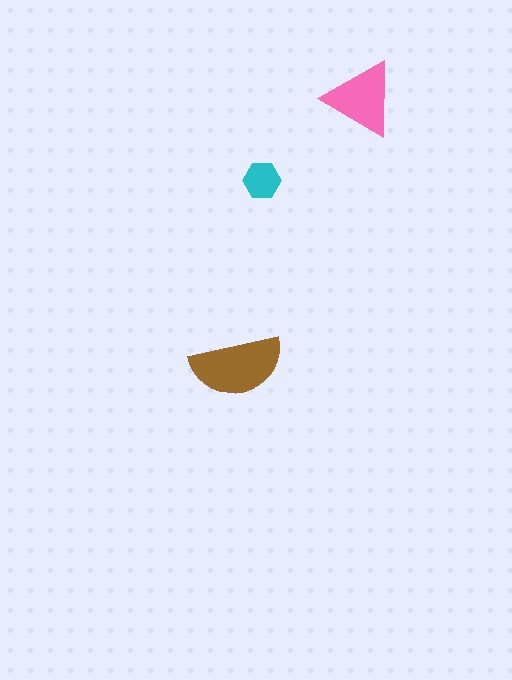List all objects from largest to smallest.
The brown semicircle, the pink triangle, the cyan hexagon.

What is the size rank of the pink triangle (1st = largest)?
2nd.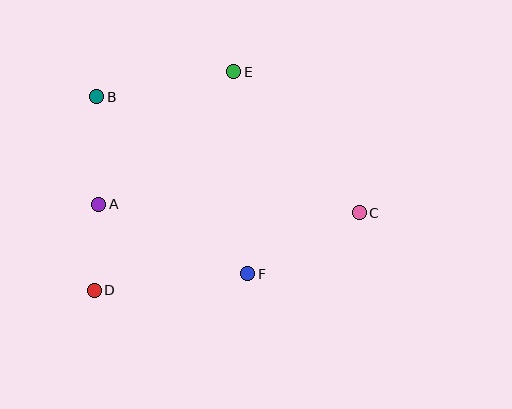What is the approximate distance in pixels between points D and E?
The distance between D and E is approximately 259 pixels.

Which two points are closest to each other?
Points A and D are closest to each other.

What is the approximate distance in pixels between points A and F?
The distance between A and F is approximately 165 pixels.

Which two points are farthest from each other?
Points B and C are farthest from each other.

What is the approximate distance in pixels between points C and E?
The distance between C and E is approximately 189 pixels.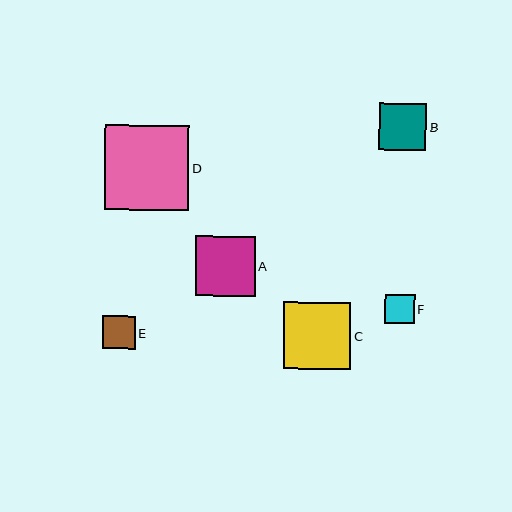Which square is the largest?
Square D is the largest with a size of approximately 84 pixels.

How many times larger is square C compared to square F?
Square C is approximately 2.3 times the size of square F.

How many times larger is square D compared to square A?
Square D is approximately 1.4 times the size of square A.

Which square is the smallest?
Square F is the smallest with a size of approximately 29 pixels.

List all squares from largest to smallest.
From largest to smallest: D, C, A, B, E, F.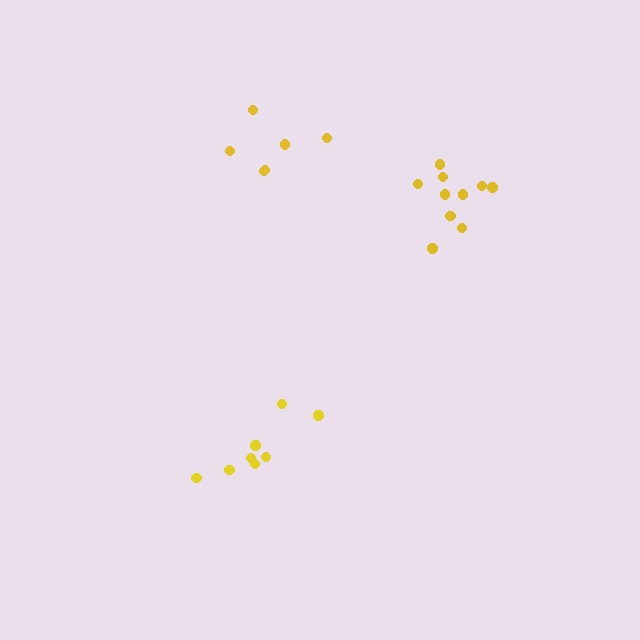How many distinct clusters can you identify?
There are 3 distinct clusters.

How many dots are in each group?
Group 1: 10 dots, Group 2: 8 dots, Group 3: 6 dots (24 total).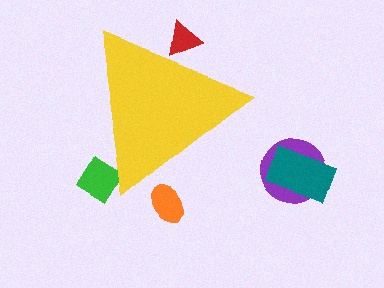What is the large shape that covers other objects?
A yellow triangle.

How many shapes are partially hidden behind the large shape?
3 shapes are partially hidden.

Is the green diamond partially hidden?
Yes, the green diamond is partially hidden behind the yellow triangle.